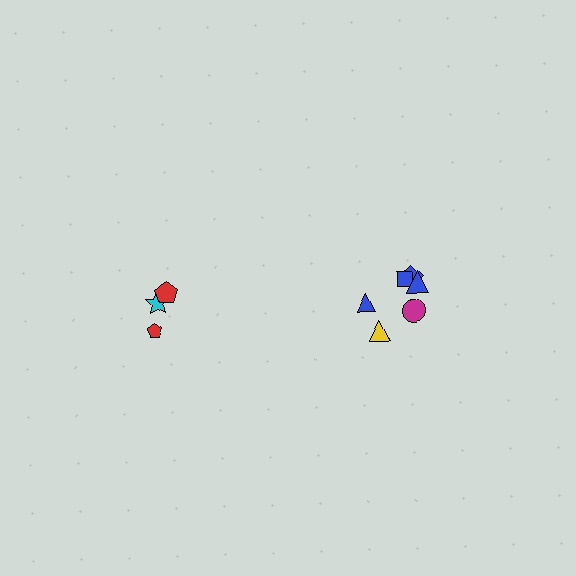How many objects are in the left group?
There are 3 objects.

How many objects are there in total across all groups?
There are 9 objects.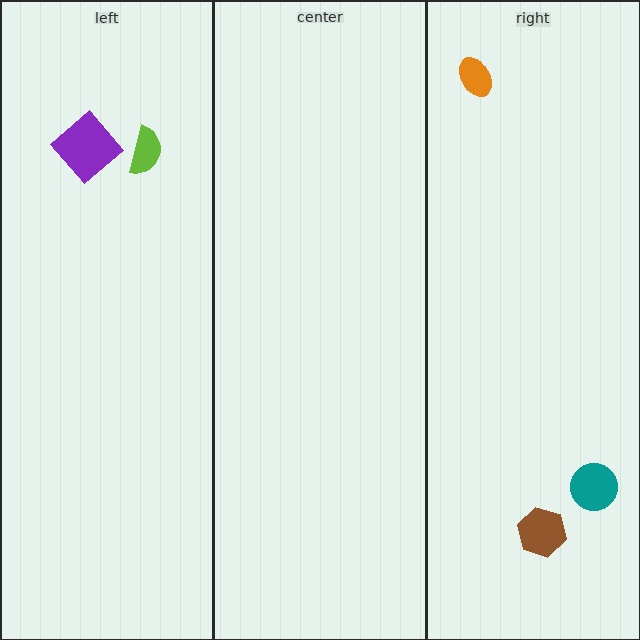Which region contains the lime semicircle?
The left region.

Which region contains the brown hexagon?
The right region.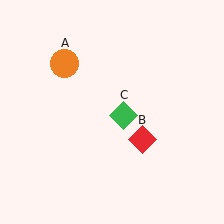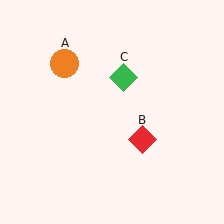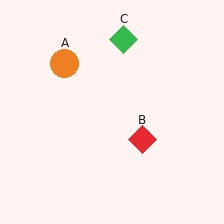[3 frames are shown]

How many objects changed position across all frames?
1 object changed position: green diamond (object C).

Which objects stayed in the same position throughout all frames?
Orange circle (object A) and red diamond (object B) remained stationary.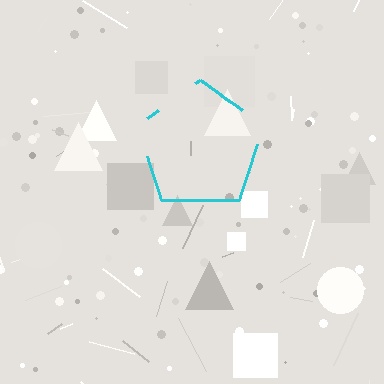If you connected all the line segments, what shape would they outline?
They would outline a pentagon.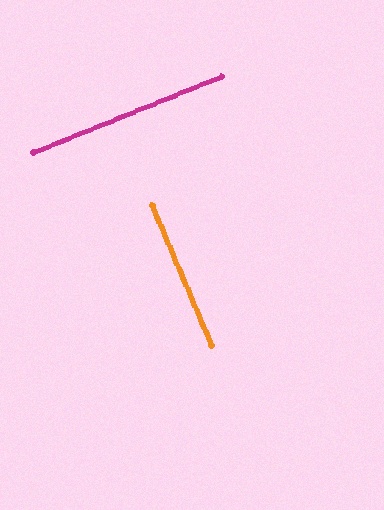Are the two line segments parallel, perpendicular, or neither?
Perpendicular — they meet at approximately 89°.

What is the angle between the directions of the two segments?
Approximately 89 degrees.